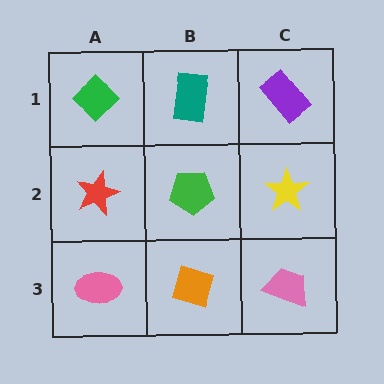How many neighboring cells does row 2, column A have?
3.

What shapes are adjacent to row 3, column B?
A green pentagon (row 2, column B), a pink ellipse (row 3, column A), a pink trapezoid (row 3, column C).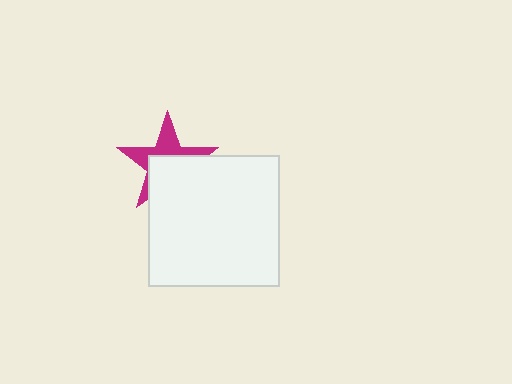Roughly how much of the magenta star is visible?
About half of it is visible (roughly 46%).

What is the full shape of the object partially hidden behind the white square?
The partially hidden object is a magenta star.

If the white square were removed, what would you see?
You would see the complete magenta star.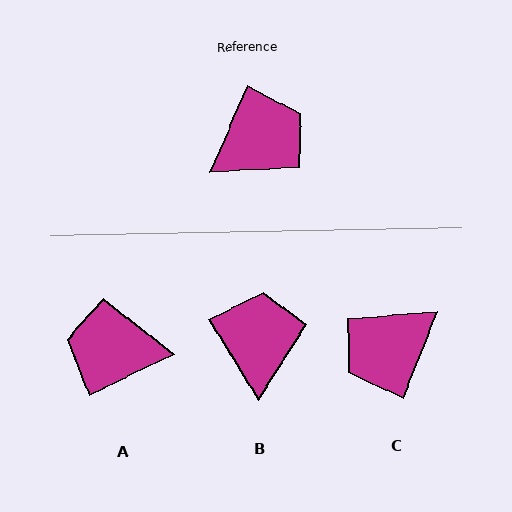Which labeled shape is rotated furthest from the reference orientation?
C, about 178 degrees away.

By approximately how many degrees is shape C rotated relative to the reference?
Approximately 178 degrees clockwise.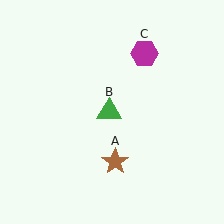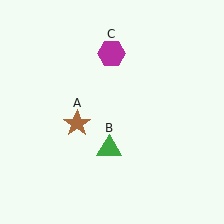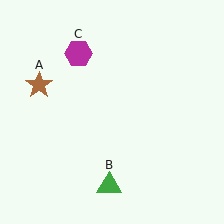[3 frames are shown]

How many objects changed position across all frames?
3 objects changed position: brown star (object A), green triangle (object B), magenta hexagon (object C).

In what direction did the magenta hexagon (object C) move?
The magenta hexagon (object C) moved left.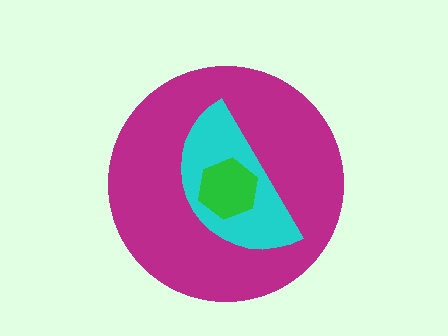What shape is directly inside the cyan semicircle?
The green hexagon.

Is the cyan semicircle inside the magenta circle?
Yes.